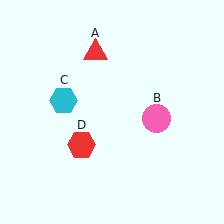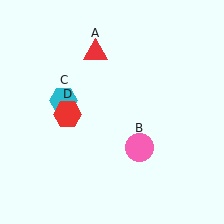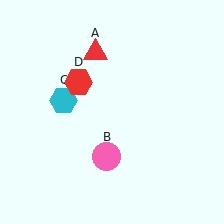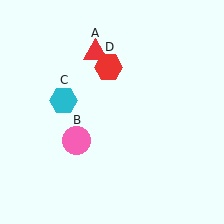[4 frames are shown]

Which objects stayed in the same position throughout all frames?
Red triangle (object A) and cyan hexagon (object C) remained stationary.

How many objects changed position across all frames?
2 objects changed position: pink circle (object B), red hexagon (object D).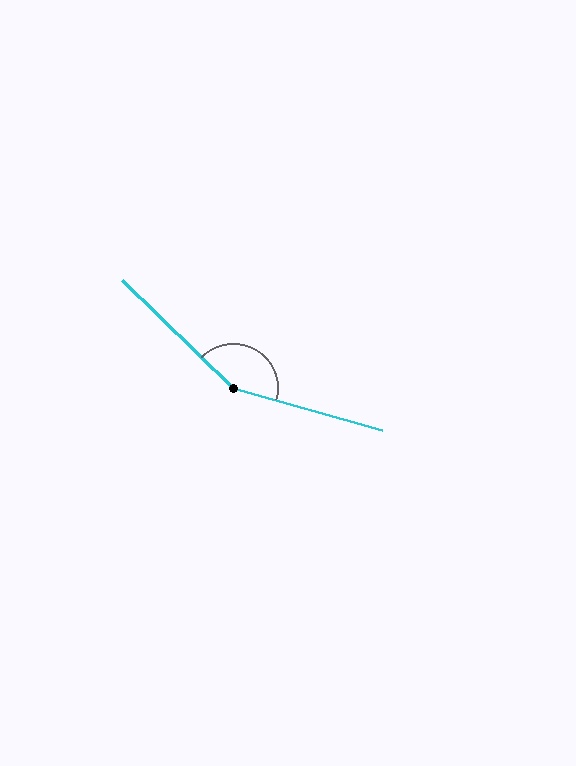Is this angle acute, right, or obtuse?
It is obtuse.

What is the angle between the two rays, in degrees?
Approximately 152 degrees.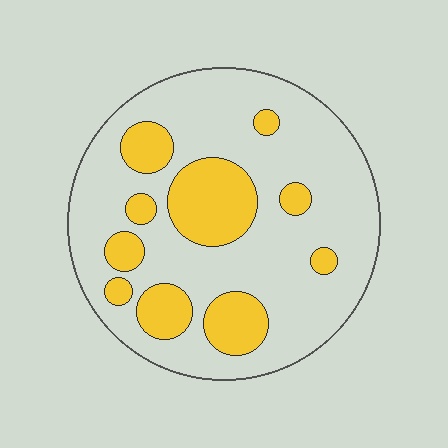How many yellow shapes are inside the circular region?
10.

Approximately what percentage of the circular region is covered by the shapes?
Approximately 25%.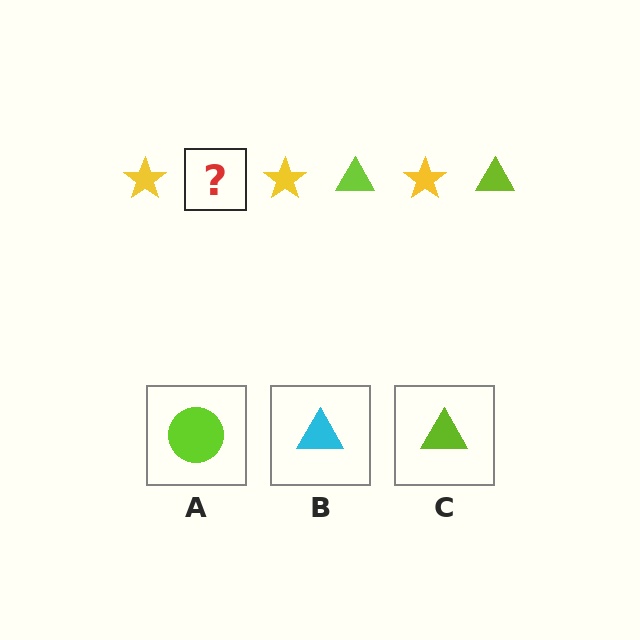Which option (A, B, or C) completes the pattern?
C.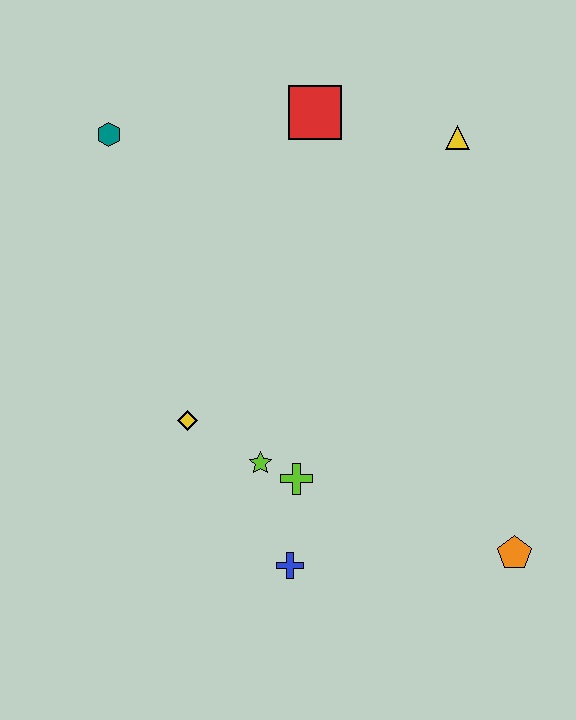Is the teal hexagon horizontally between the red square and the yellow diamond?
No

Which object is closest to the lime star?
The lime cross is closest to the lime star.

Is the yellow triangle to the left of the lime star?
No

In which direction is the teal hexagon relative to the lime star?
The teal hexagon is above the lime star.